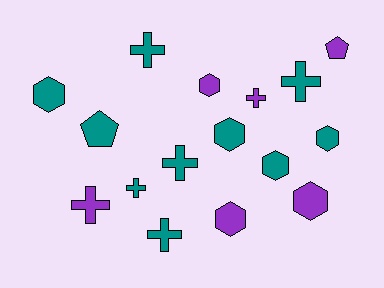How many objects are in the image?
There are 16 objects.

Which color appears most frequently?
Teal, with 10 objects.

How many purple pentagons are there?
There is 1 purple pentagon.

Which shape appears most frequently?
Cross, with 7 objects.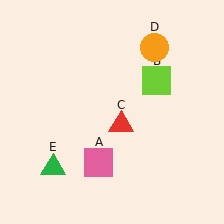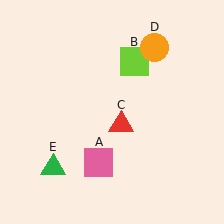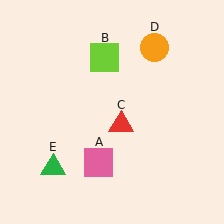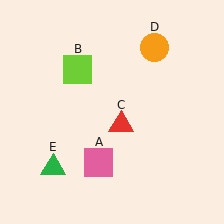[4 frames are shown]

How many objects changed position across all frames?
1 object changed position: lime square (object B).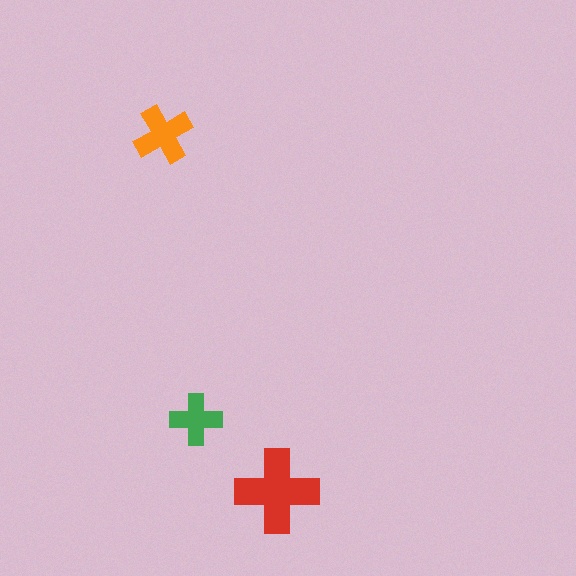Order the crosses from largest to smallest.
the red one, the orange one, the green one.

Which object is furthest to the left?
The orange cross is leftmost.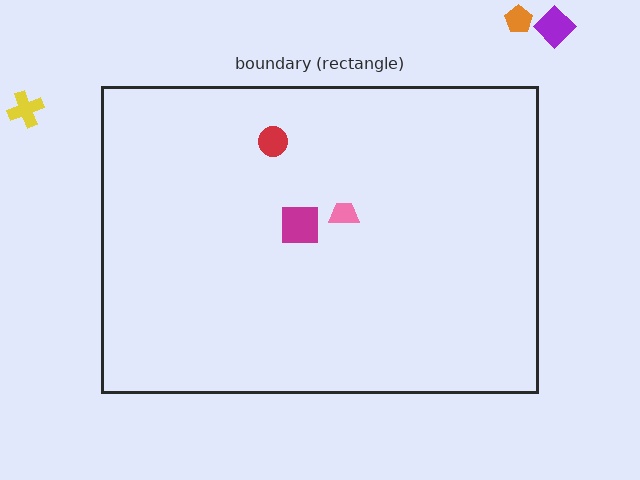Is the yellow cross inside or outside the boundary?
Outside.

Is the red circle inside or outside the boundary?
Inside.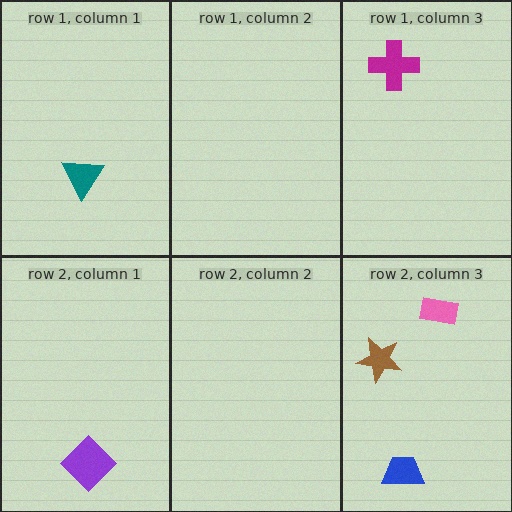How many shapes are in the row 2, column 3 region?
3.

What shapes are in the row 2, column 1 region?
The purple diamond.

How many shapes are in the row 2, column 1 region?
1.